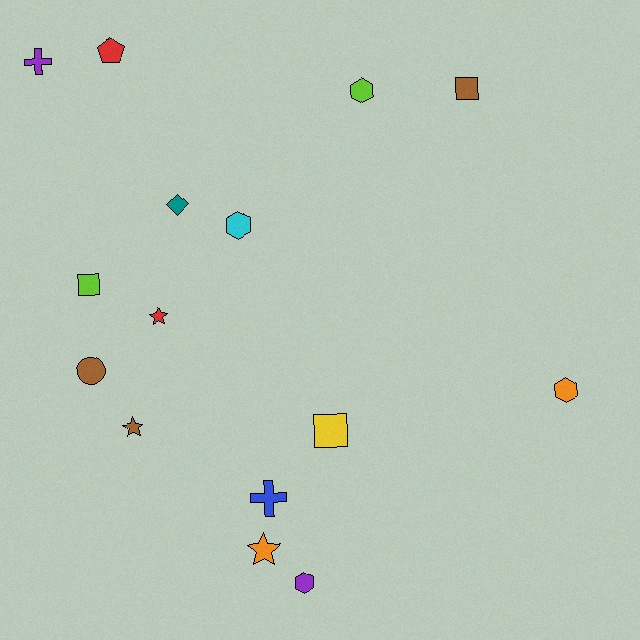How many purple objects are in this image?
There are 2 purple objects.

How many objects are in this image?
There are 15 objects.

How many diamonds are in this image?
There is 1 diamond.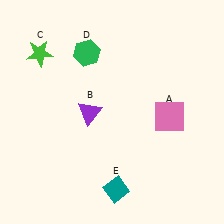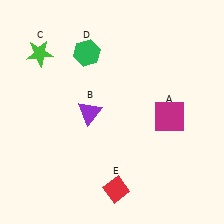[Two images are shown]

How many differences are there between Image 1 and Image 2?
There are 2 differences between the two images.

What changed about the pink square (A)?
In Image 1, A is pink. In Image 2, it changed to magenta.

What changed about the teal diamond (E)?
In Image 1, E is teal. In Image 2, it changed to red.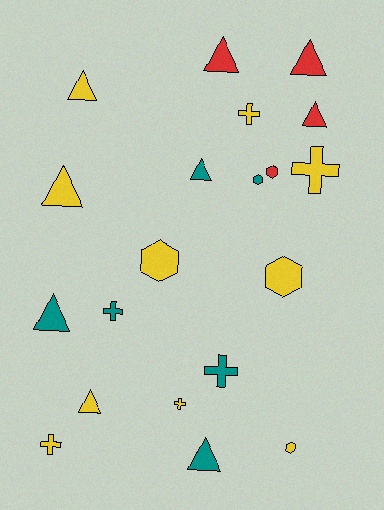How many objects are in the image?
There are 20 objects.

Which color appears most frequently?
Yellow, with 10 objects.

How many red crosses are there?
There are no red crosses.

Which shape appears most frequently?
Triangle, with 9 objects.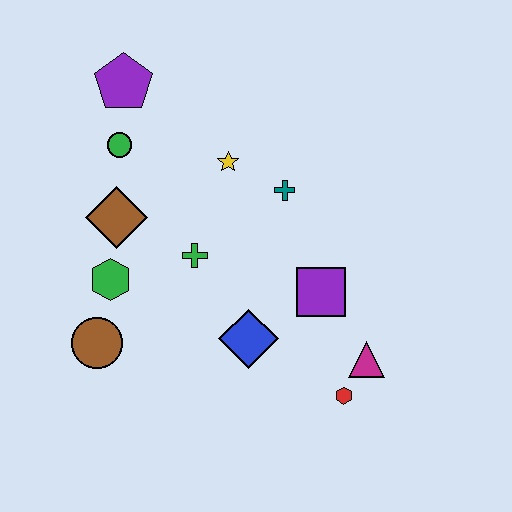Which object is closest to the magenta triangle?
The red hexagon is closest to the magenta triangle.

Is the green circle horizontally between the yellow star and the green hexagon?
Yes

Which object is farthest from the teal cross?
The brown circle is farthest from the teal cross.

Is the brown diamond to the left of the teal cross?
Yes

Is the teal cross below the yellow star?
Yes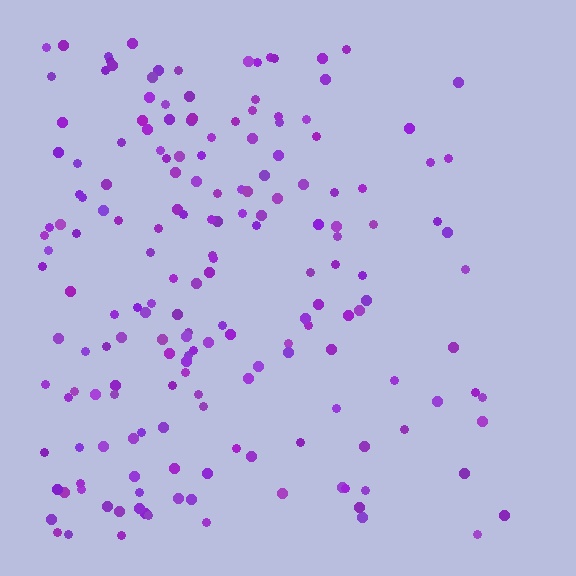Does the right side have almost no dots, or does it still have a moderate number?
Still a moderate number, just noticeably fewer than the left.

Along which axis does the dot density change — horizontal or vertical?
Horizontal.